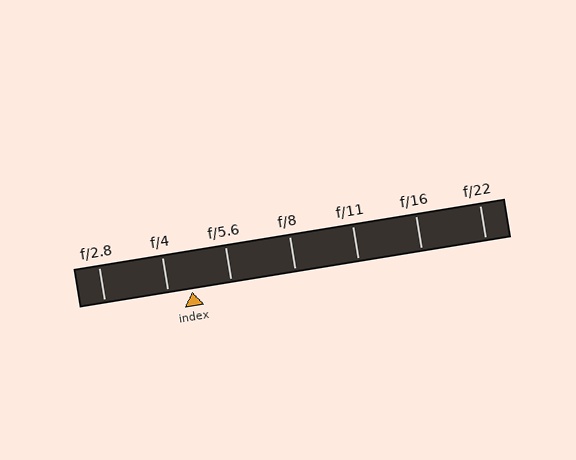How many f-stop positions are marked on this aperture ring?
There are 7 f-stop positions marked.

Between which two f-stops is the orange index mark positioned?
The index mark is between f/4 and f/5.6.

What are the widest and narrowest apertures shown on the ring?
The widest aperture shown is f/2.8 and the narrowest is f/22.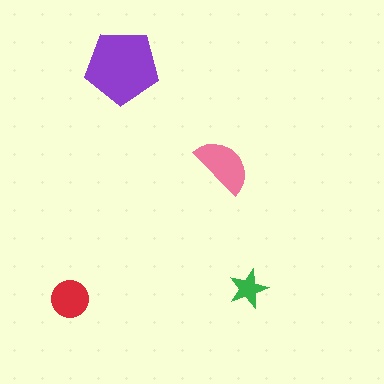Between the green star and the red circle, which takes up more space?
The red circle.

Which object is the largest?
The purple pentagon.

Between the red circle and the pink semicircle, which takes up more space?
The pink semicircle.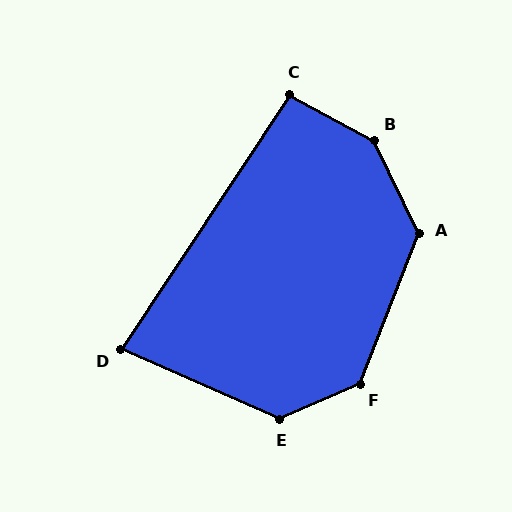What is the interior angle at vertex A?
Approximately 132 degrees (obtuse).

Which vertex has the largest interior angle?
B, at approximately 145 degrees.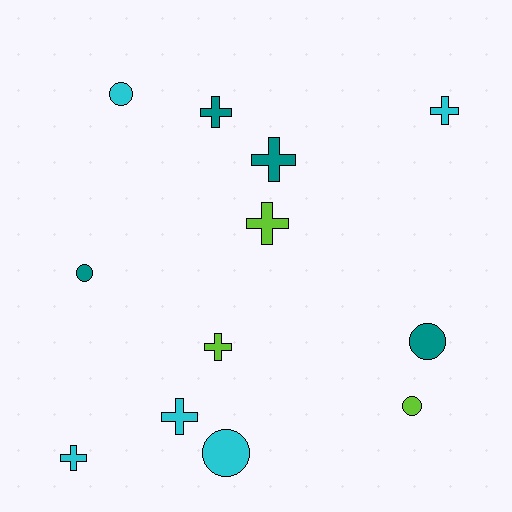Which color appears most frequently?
Cyan, with 5 objects.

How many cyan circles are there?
There are 2 cyan circles.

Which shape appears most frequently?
Cross, with 7 objects.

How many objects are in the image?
There are 12 objects.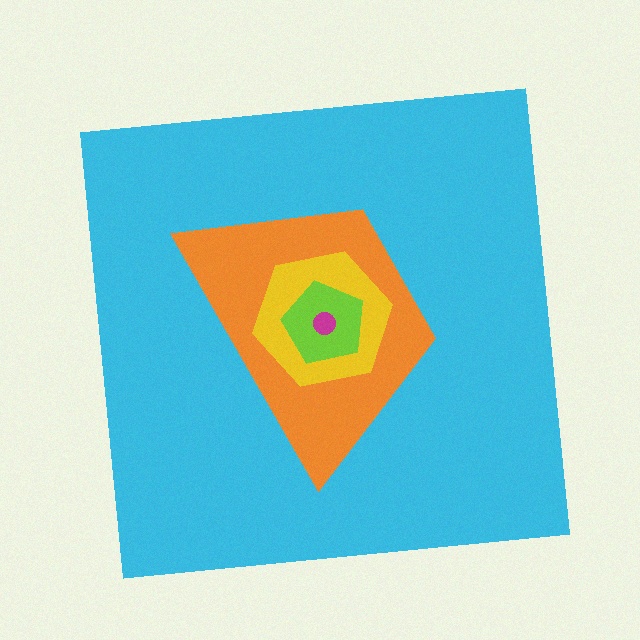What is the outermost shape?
The cyan square.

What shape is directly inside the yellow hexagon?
The lime pentagon.